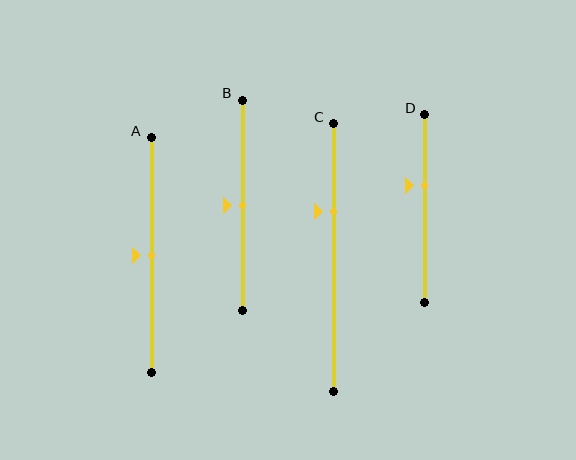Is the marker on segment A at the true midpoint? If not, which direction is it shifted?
Yes, the marker on segment A is at the true midpoint.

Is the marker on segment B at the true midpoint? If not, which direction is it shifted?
Yes, the marker on segment B is at the true midpoint.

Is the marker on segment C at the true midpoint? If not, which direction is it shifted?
No, the marker on segment C is shifted upward by about 17% of the segment length.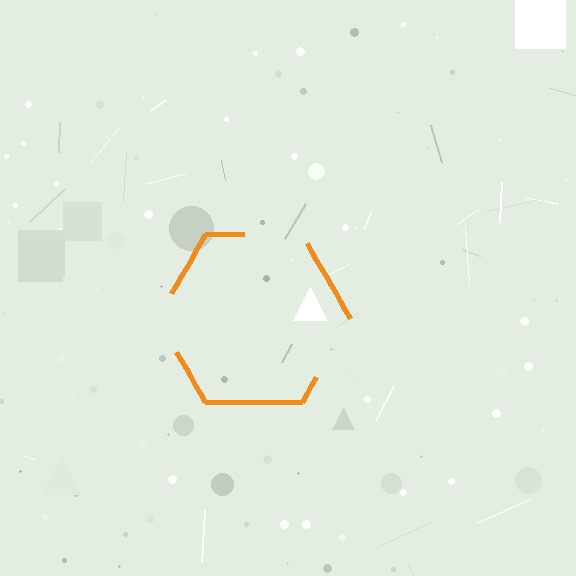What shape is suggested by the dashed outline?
The dashed outline suggests a hexagon.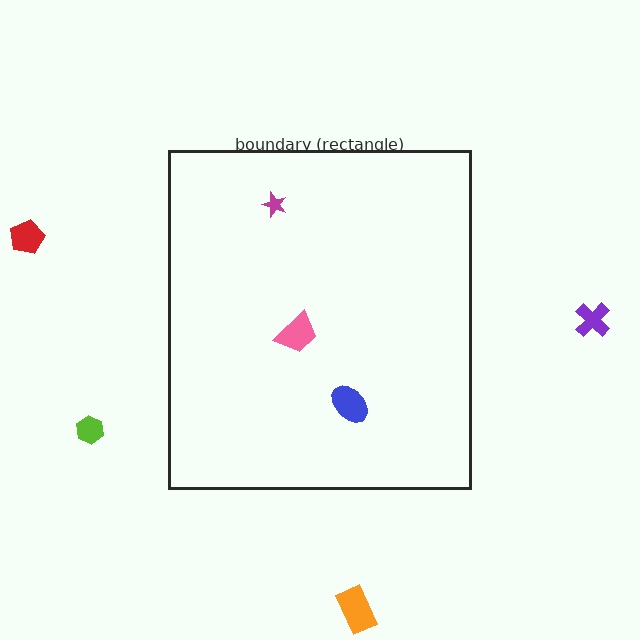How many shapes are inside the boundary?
3 inside, 4 outside.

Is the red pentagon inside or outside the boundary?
Outside.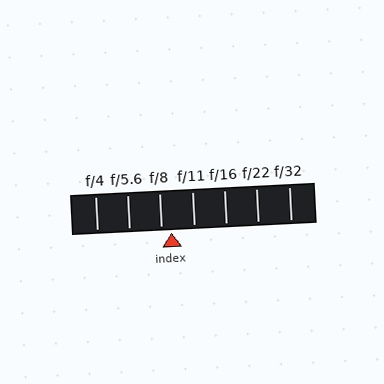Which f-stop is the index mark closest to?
The index mark is closest to f/8.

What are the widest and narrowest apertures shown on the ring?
The widest aperture shown is f/4 and the narrowest is f/32.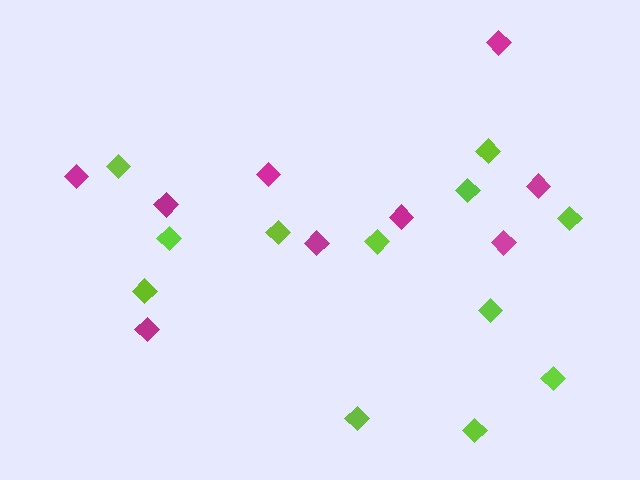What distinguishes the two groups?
There are 2 groups: one group of lime diamonds (12) and one group of magenta diamonds (9).